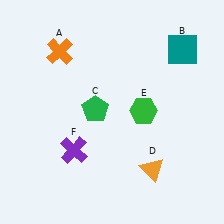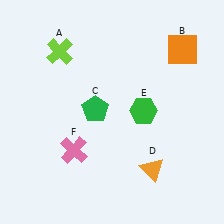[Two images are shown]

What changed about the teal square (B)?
In Image 1, B is teal. In Image 2, it changed to orange.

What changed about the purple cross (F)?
In Image 1, F is purple. In Image 2, it changed to pink.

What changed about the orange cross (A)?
In Image 1, A is orange. In Image 2, it changed to lime.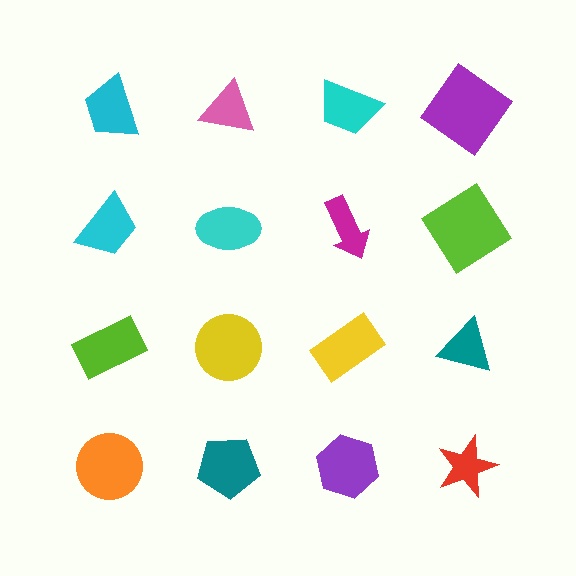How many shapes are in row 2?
4 shapes.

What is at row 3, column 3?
A yellow rectangle.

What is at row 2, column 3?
A magenta arrow.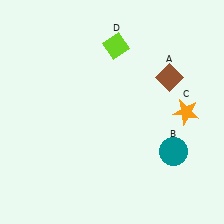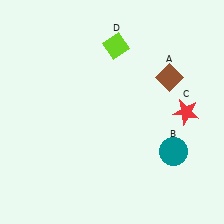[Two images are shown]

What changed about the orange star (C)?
In Image 1, C is orange. In Image 2, it changed to red.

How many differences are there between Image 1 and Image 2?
There is 1 difference between the two images.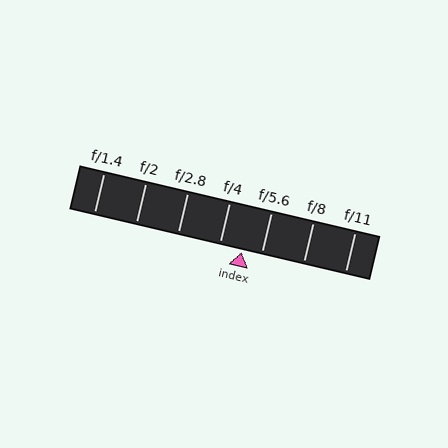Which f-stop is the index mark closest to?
The index mark is closest to f/5.6.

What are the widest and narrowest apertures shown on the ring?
The widest aperture shown is f/1.4 and the narrowest is f/11.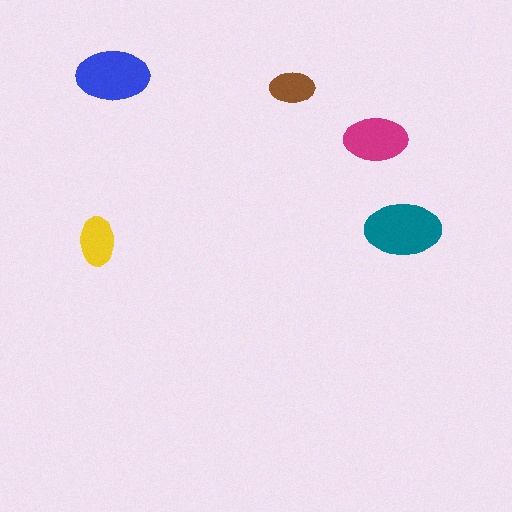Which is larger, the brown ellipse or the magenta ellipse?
The magenta one.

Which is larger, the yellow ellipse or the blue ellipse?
The blue one.